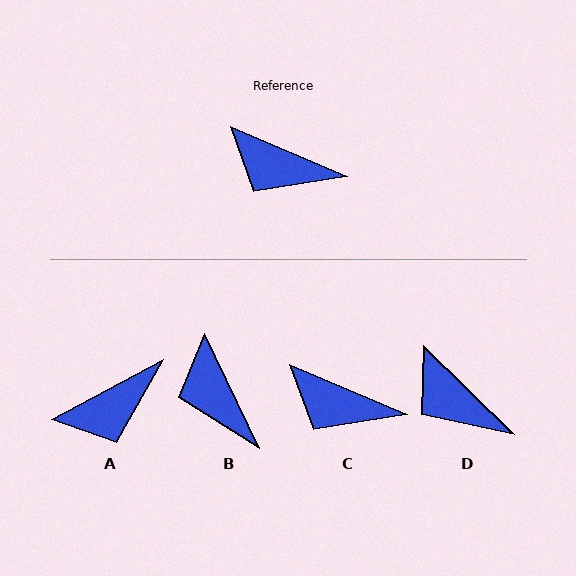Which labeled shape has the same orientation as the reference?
C.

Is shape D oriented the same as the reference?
No, it is off by about 21 degrees.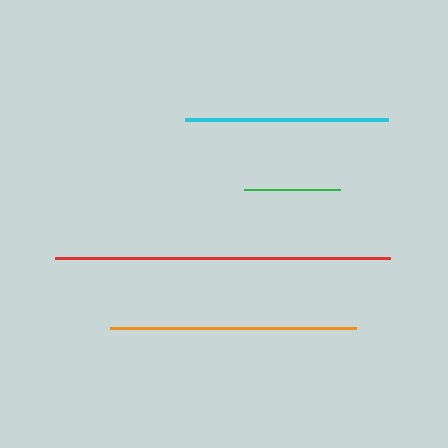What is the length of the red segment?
The red segment is approximately 335 pixels long.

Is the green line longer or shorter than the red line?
The red line is longer than the green line.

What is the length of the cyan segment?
The cyan segment is approximately 203 pixels long.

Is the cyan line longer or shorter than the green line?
The cyan line is longer than the green line.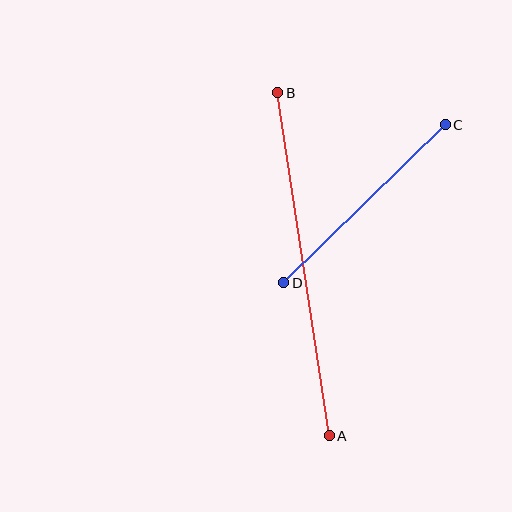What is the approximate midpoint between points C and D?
The midpoint is at approximately (365, 204) pixels.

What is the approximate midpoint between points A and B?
The midpoint is at approximately (304, 264) pixels.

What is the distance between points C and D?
The distance is approximately 226 pixels.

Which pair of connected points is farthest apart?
Points A and B are farthest apart.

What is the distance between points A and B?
The distance is approximately 347 pixels.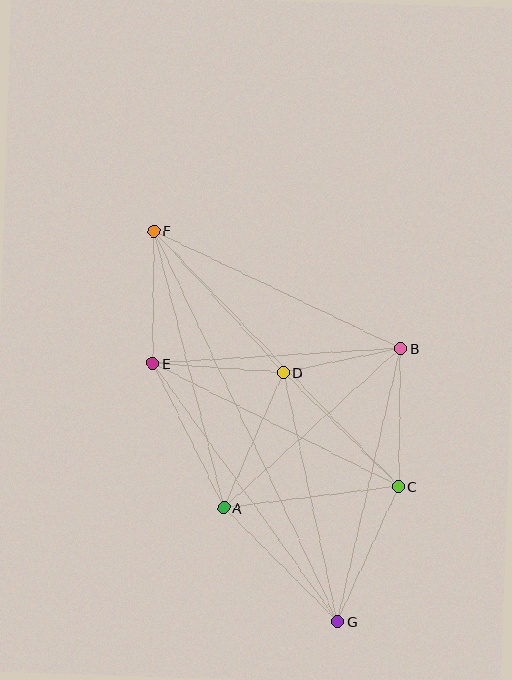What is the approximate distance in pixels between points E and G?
The distance between E and G is approximately 317 pixels.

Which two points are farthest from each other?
Points F and G are farthest from each other.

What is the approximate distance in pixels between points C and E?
The distance between C and E is approximately 275 pixels.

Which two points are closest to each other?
Points B and D are closest to each other.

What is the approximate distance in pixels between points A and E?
The distance between A and E is approximately 161 pixels.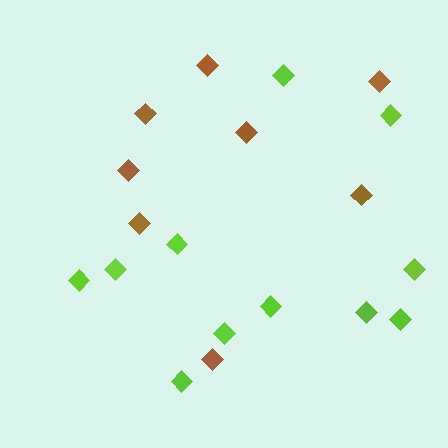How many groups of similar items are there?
There are 2 groups: one group of brown diamonds (8) and one group of lime diamonds (11).